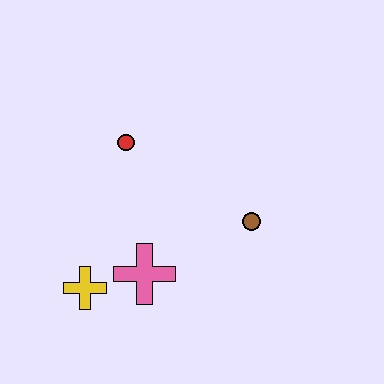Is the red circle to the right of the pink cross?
No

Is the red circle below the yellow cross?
No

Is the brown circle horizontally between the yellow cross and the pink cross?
No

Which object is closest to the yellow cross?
The pink cross is closest to the yellow cross.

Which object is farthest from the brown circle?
The yellow cross is farthest from the brown circle.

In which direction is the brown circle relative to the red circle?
The brown circle is to the right of the red circle.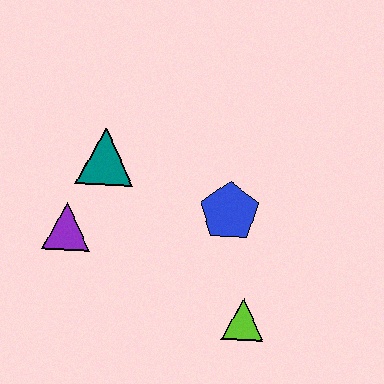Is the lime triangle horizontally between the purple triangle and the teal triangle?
No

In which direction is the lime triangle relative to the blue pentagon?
The lime triangle is below the blue pentagon.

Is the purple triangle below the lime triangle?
No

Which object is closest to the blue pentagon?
The lime triangle is closest to the blue pentagon.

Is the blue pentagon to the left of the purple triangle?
No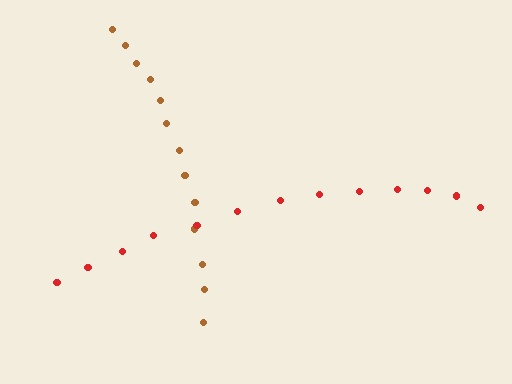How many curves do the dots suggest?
There are 2 distinct paths.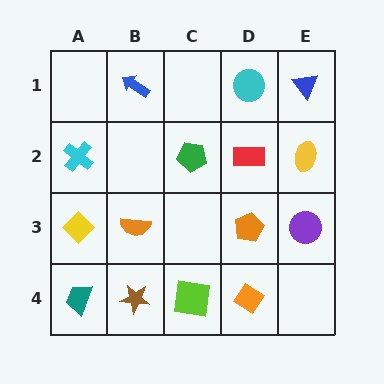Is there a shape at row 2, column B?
No, that cell is empty.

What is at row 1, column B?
A blue arrow.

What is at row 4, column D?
An orange diamond.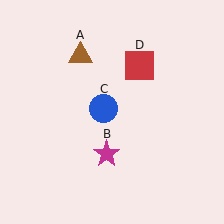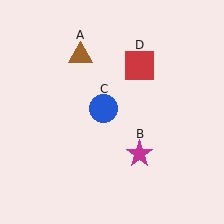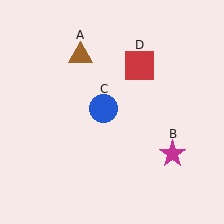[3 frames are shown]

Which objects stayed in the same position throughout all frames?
Brown triangle (object A) and blue circle (object C) and red square (object D) remained stationary.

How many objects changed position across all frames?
1 object changed position: magenta star (object B).